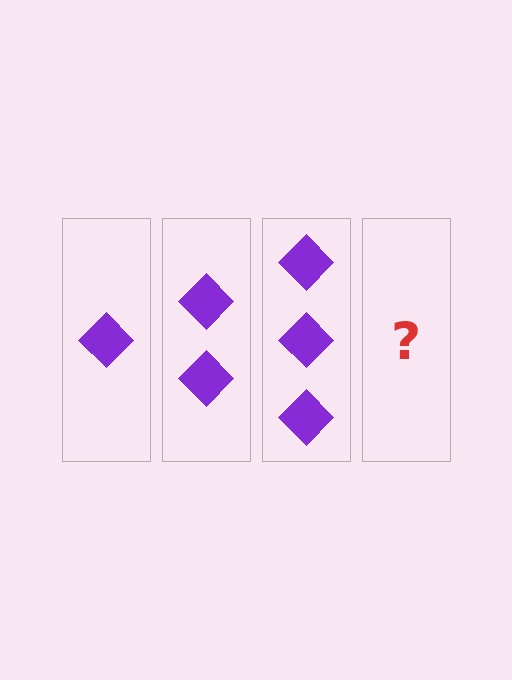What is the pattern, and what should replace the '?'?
The pattern is that each step adds one more diamond. The '?' should be 4 diamonds.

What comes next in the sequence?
The next element should be 4 diamonds.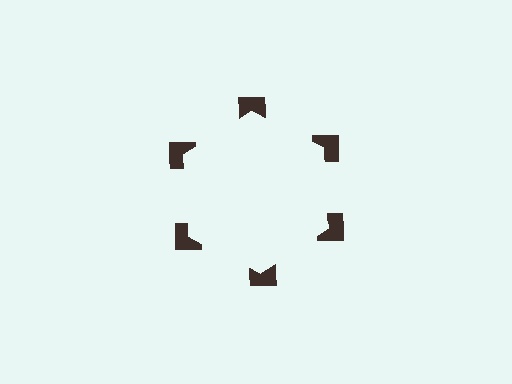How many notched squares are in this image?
There are 6 — one at each vertex of the illusory hexagon.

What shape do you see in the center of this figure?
An illusory hexagon — its edges are inferred from the aligned wedge cuts in the notched squares, not physically drawn.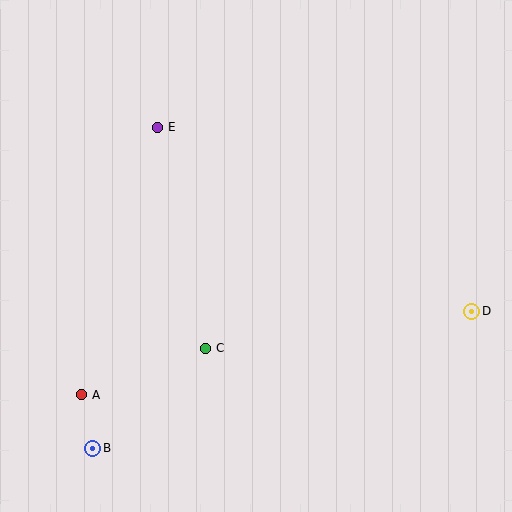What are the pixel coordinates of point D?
Point D is at (472, 311).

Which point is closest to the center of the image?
Point C at (206, 348) is closest to the center.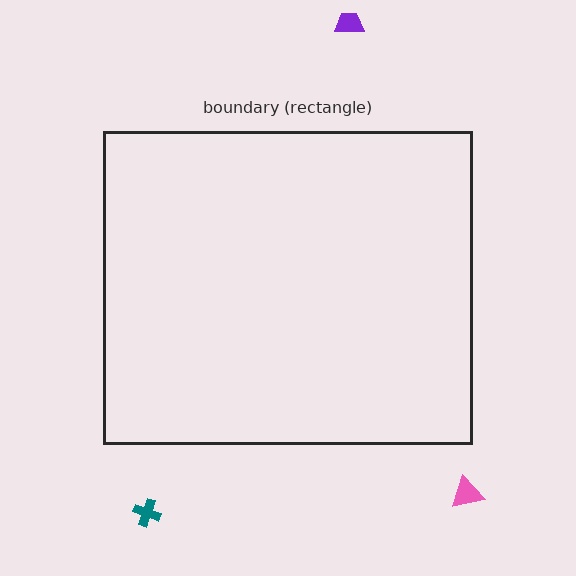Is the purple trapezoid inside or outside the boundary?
Outside.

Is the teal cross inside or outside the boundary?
Outside.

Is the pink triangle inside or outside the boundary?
Outside.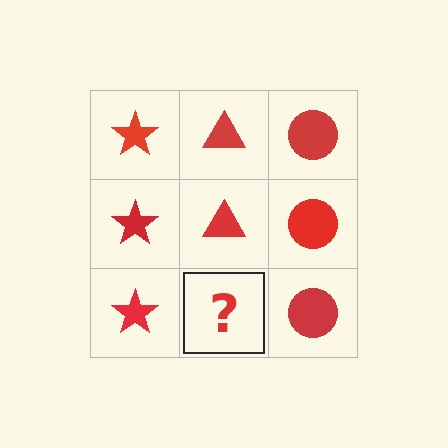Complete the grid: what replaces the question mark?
The question mark should be replaced with a red triangle.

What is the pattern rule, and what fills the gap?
The rule is that each column has a consistent shape. The gap should be filled with a red triangle.